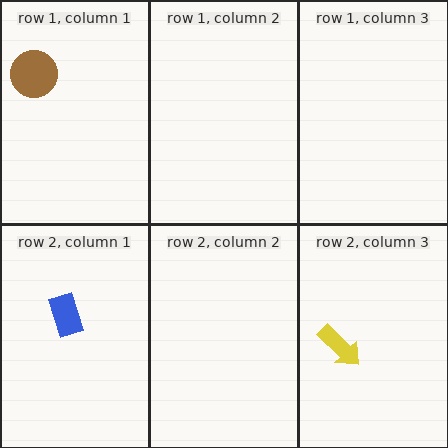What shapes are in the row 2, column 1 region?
The blue rectangle.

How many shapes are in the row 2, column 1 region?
1.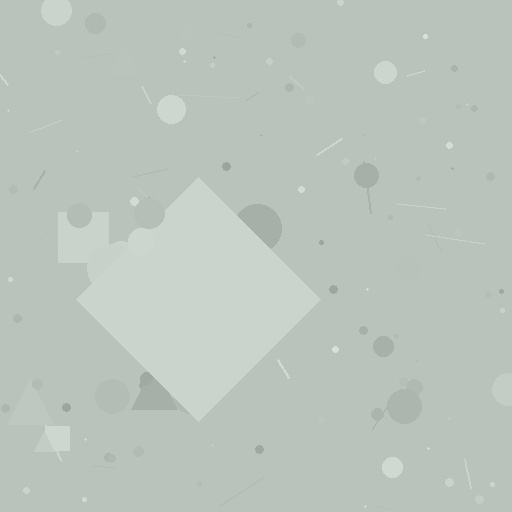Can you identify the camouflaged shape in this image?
The camouflaged shape is a diamond.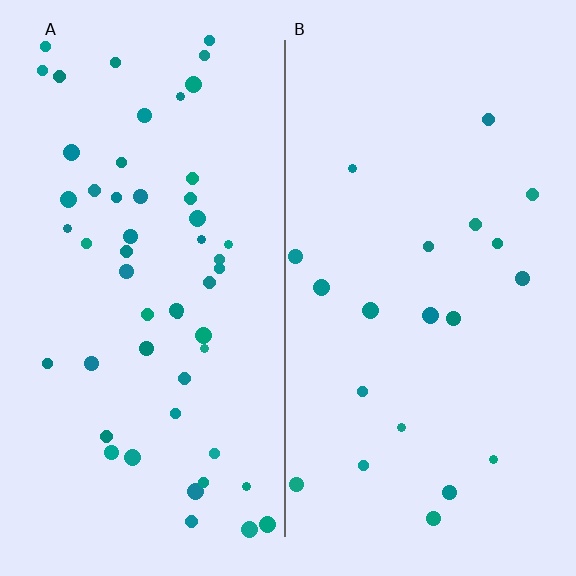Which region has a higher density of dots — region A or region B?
A (the left).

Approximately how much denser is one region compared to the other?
Approximately 2.6× — region A over region B.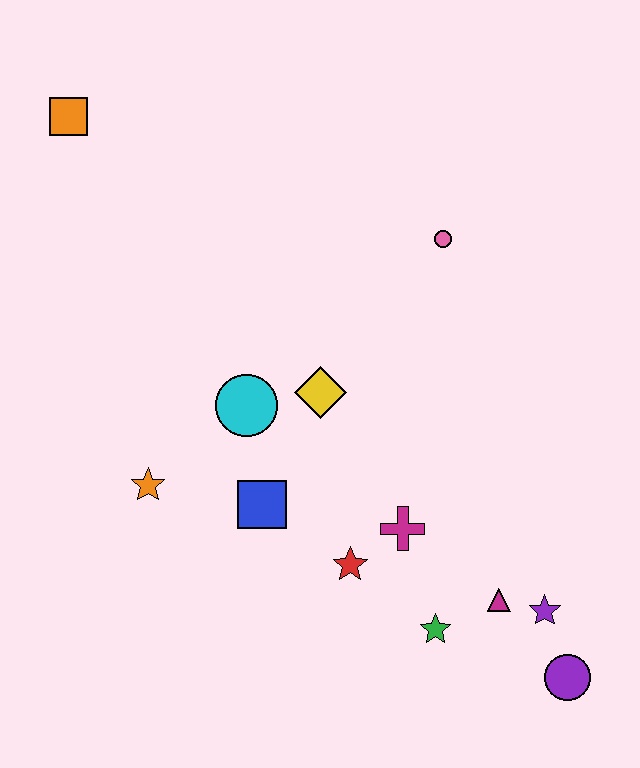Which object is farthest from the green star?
The orange square is farthest from the green star.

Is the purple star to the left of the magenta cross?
No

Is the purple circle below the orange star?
Yes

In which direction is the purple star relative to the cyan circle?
The purple star is to the right of the cyan circle.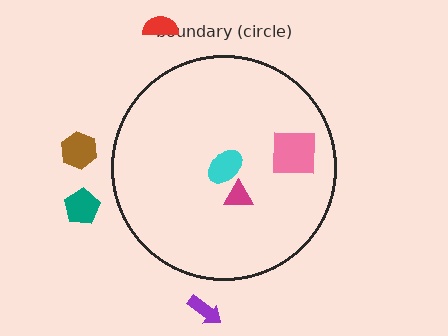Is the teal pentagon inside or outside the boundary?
Outside.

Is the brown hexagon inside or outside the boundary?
Outside.